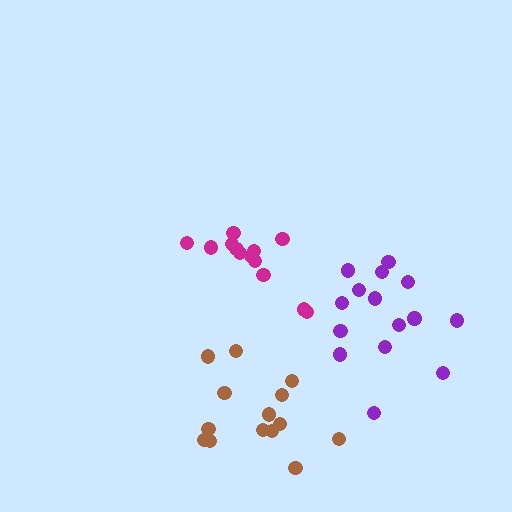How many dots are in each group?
Group 1: 14 dots, Group 2: 15 dots, Group 3: 13 dots (42 total).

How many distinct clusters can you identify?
There are 3 distinct clusters.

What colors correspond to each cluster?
The clusters are colored: brown, purple, magenta.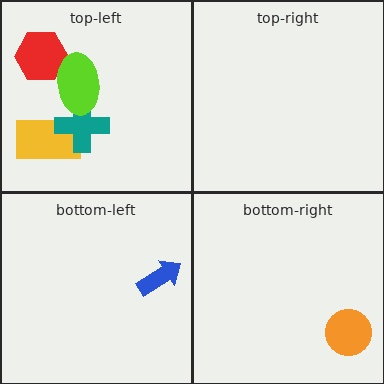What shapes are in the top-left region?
The yellow rectangle, the red hexagon, the teal cross, the lime ellipse.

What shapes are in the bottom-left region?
The blue arrow.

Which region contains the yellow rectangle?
The top-left region.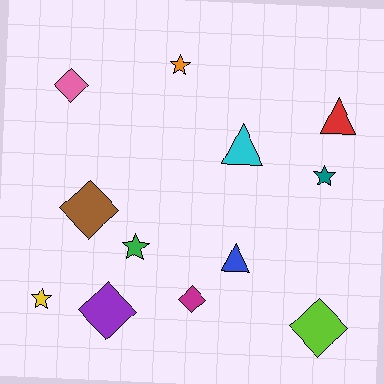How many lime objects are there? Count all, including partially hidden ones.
There is 1 lime object.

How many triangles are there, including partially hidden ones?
There are 3 triangles.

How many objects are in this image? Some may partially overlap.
There are 12 objects.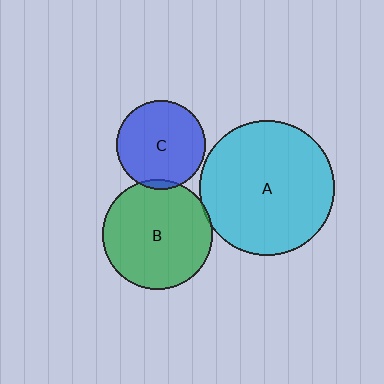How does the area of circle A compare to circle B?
Approximately 1.5 times.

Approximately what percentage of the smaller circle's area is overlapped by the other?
Approximately 5%.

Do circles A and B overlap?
Yes.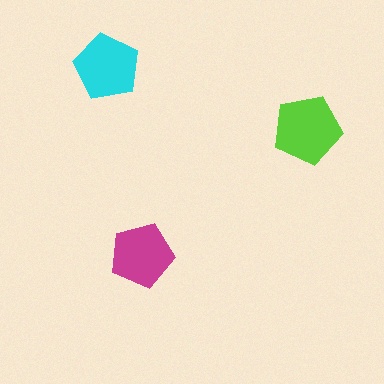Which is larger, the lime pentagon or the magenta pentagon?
The lime one.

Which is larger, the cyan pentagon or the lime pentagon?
The lime one.